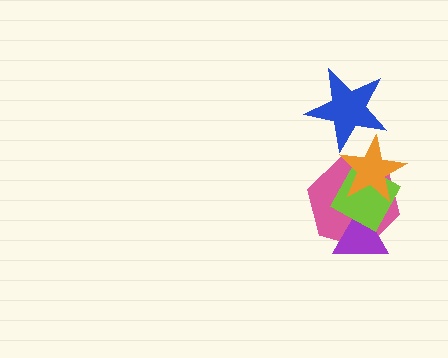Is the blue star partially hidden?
No, no other shape covers it.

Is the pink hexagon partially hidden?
Yes, it is partially covered by another shape.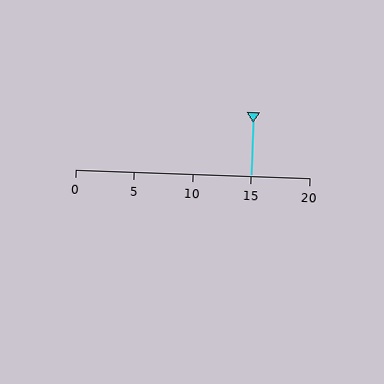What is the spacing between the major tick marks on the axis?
The major ticks are spaced 5 apart.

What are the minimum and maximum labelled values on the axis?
The axis runs from 0 to 20.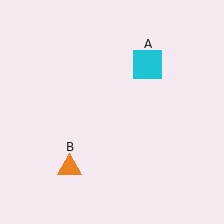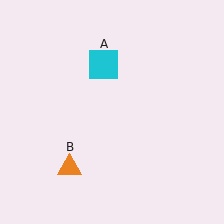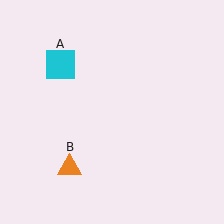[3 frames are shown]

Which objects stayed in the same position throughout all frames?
Orange triangle (object B) remained stationary.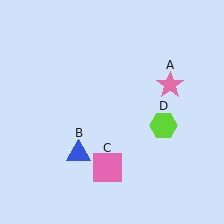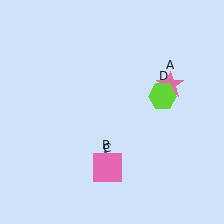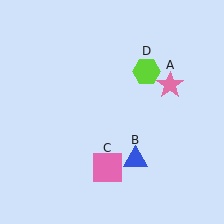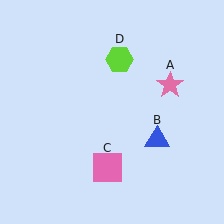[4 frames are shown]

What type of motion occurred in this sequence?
The blue triangle (object B), lime hexagon (object D) rotated counterclockwise around the center of the scene.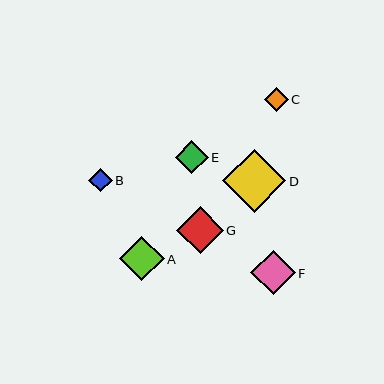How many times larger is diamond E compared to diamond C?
Diamond E is approximately 1.4 times the size of diamond C.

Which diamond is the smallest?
Diamond C is the smallest with a size of approximately 24 pixels.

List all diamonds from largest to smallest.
From largest to smallest: D, G, A, F, E, B, C.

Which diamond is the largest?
Diamond D is the largest with a size of approximately 63 pixels.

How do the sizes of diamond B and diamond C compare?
Diamond B and diamond C are approximately the same size.